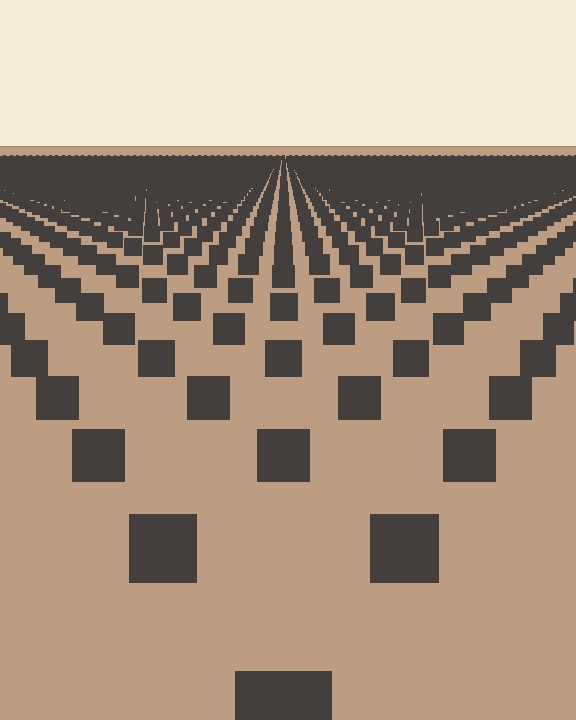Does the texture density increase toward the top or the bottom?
Density increases toward the top.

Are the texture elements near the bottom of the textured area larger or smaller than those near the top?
Larger. Near the bottom, elements are closer to the viewer and appear at a bigger on-screen size.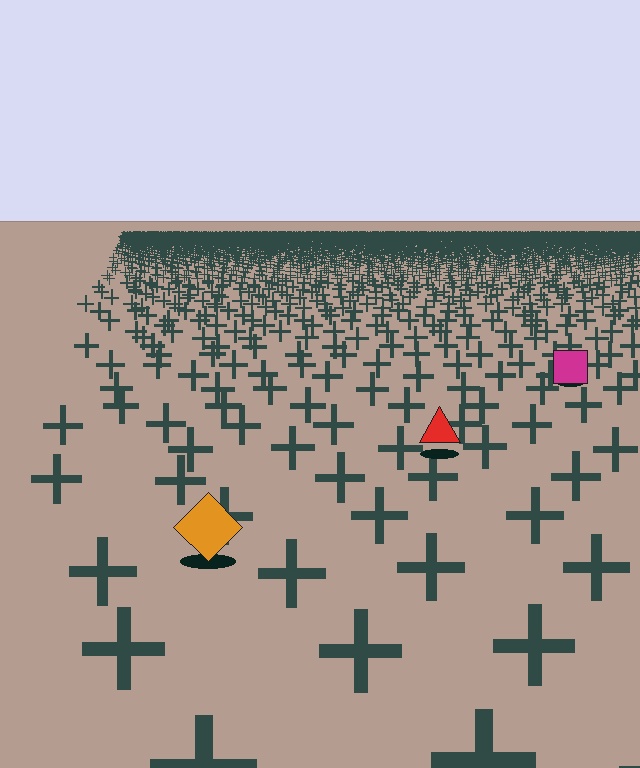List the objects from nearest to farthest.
From nearest to farthest: the orange diamond, the red triangle, the magenta square.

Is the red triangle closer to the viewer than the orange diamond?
No. The orange diamond is closer — you can tell from the texture gradient: the ground texture is coarser near it.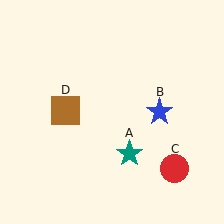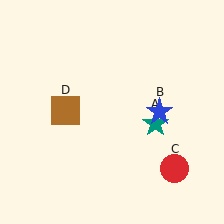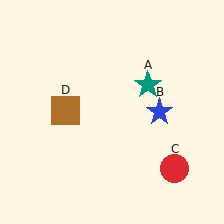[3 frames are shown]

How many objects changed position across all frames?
1 object changed position: teal star (object A).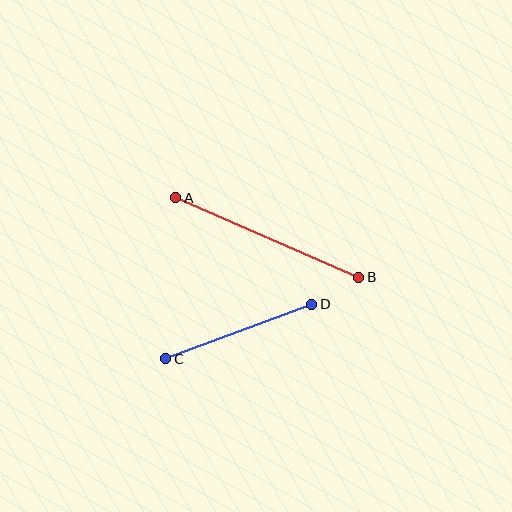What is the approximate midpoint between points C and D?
The midpoint is at approximately (239, 331) pixels.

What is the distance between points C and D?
The distance is approximately 156 pixels.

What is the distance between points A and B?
The distance is approximately 200 pixels.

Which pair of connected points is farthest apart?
Points A and B are farthest apart.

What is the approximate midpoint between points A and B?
The midpoint is at approximately (267, 238) pixels.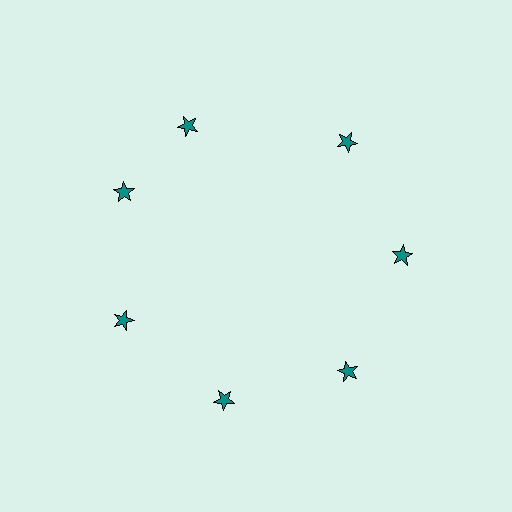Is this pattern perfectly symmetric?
No. The 7 teal stars are arranged in a ring, but one element near the 12 o'clock position is rotated out of alignment along the ring, breaking the 7-fold rotational symmetry.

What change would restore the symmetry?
The symmetry would be restored by rotating it back into even spacing with its neighbors so that all 7 stars sit at equal angles and equal distance from the center.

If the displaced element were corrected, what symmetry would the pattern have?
It would have 7-fold rotational symmetry — the pattern would map onto itself every 51 degrees.